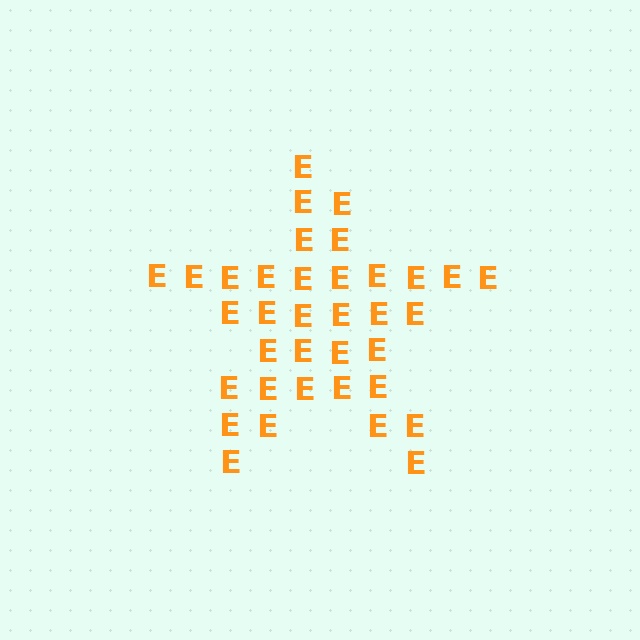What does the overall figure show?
The overall figure shows a star.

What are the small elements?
The small elements are letter E's.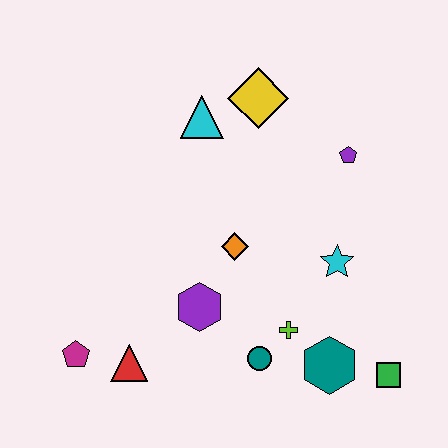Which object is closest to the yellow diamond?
The cyan triangle is closest to the yellow diamond.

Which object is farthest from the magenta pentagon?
The purple pentagon is farthest from the magenta pentagon.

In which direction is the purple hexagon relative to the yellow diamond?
The purple hexagon is below the yellow diamond.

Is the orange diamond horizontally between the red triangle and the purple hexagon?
No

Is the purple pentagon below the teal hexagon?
No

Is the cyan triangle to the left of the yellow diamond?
Yes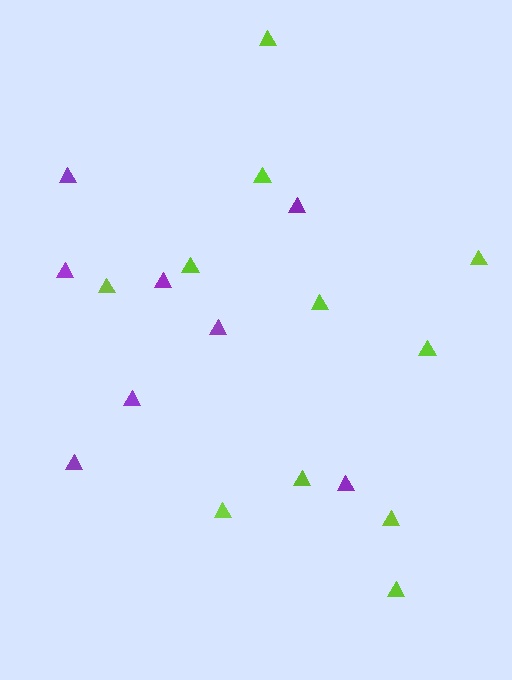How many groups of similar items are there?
There are 2 groups: one group of purple triangles (8) and one group of lime triangles (11).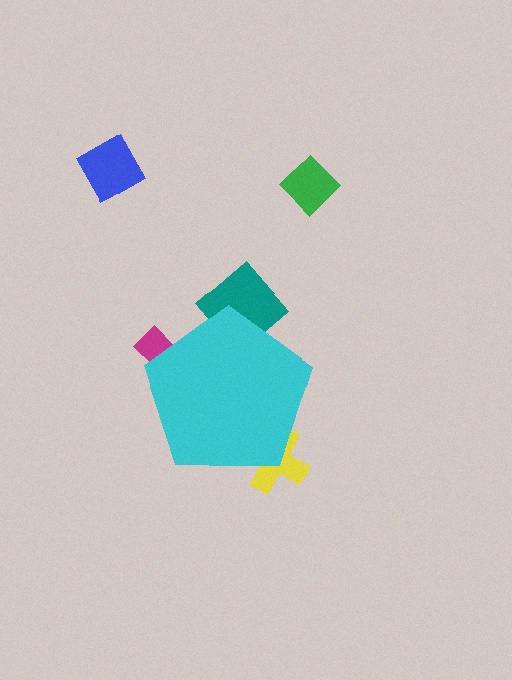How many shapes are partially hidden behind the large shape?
3 shapes are partially hidden.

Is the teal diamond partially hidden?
Yes, the teal diamond is partially hidden behind the cyan pentagon.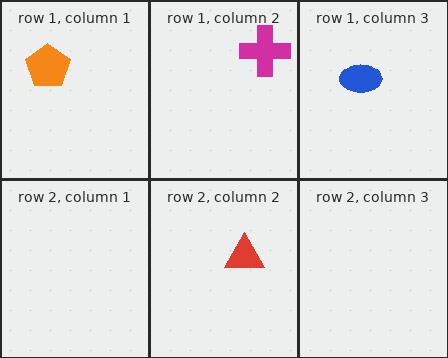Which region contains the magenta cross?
The row 1, column 2 region.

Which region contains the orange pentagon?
The row 1, column 1 region.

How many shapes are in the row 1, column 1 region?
1.